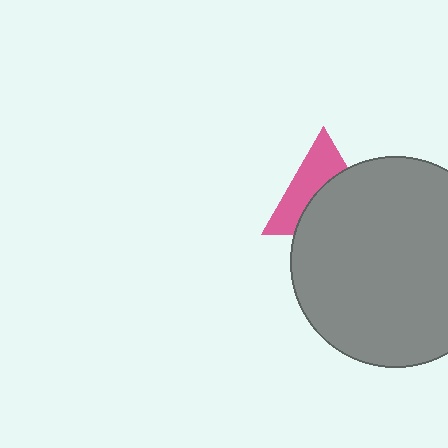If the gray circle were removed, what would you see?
You would see the complete pink triangle.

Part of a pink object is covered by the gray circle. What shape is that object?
It is a triangle.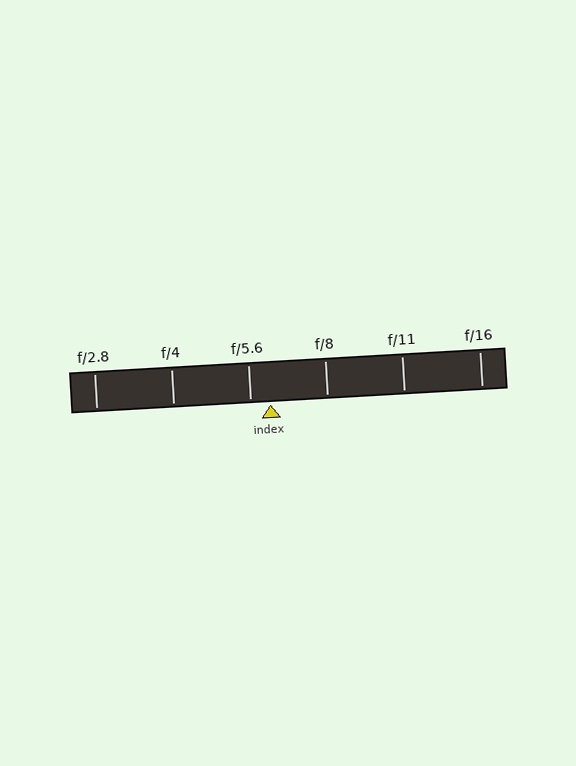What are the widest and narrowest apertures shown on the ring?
The widest aperture shown is f/2.8 and the narrowest is f/16.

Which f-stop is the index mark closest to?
The index mark is closest to f/5.6.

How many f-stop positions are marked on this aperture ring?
There are 6 f-stop positions marked.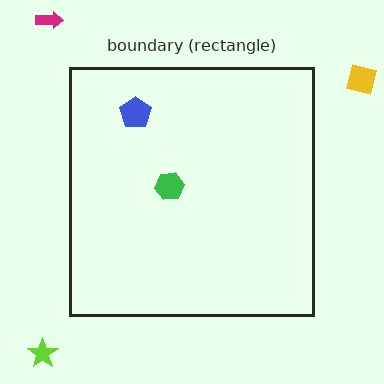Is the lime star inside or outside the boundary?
Outside.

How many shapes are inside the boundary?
2 inside, 3 outside.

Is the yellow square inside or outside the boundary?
Outside.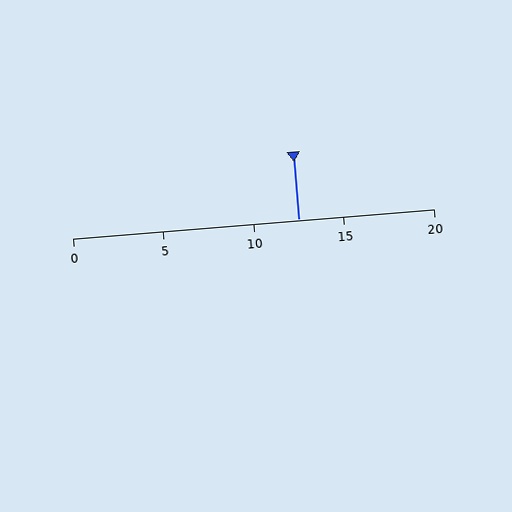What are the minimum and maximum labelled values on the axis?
The axis runs from 0 to 20.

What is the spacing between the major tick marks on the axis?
The major ticks are spaced 5 apart.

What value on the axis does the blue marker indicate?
The marker indicates approximately 12.5.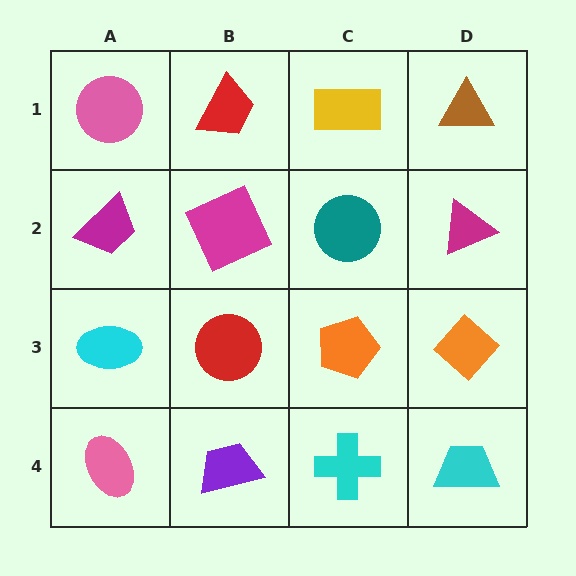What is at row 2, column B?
A magenta square.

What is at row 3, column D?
An orange diamond.